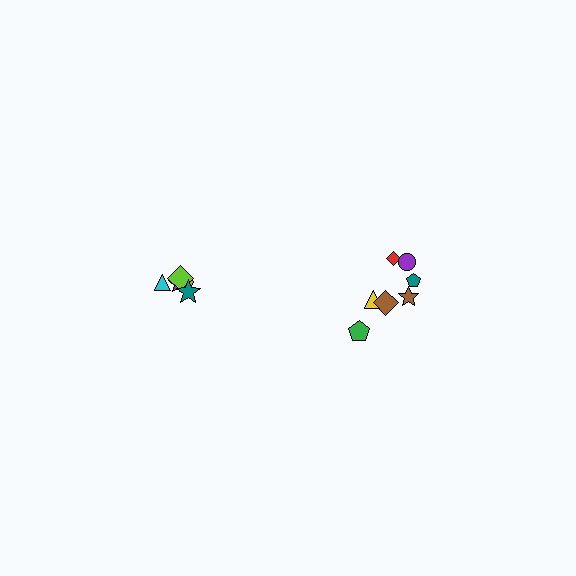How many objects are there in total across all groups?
There are 12 objects.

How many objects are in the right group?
There are 7 objects.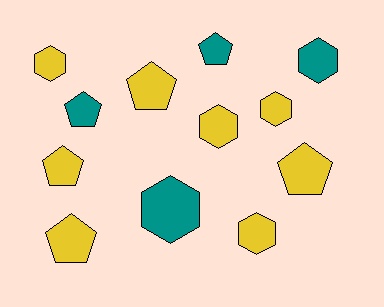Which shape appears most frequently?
Pentagon, with 6 objects.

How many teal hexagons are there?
There are 2 teal hexagons.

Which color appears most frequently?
Yellow, with 8 objects.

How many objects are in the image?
There are 12 objects.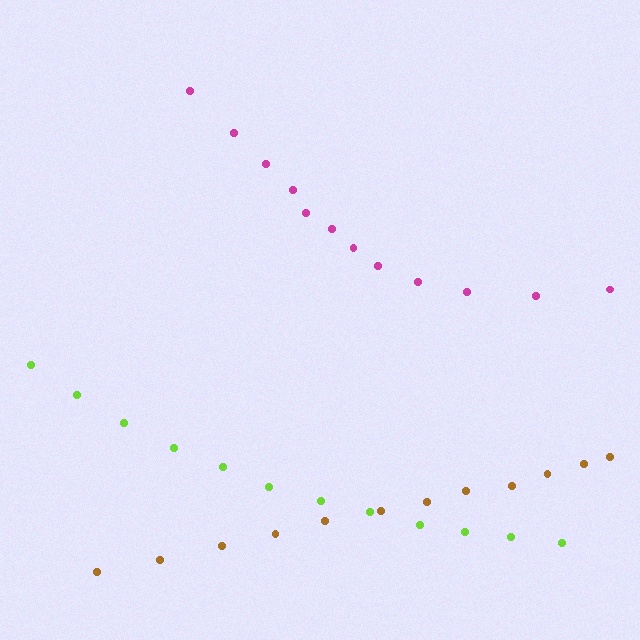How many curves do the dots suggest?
There are 3 distinct paths.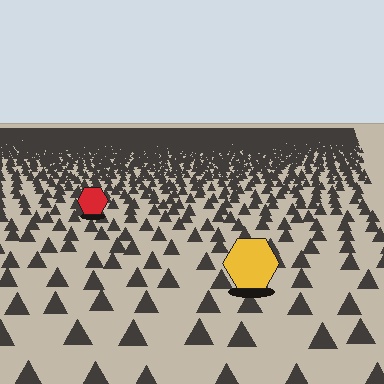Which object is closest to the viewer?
The yellow hexagon is closest. The texture marks near it are larger and more spread out.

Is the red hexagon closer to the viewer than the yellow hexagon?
No. The yellow hexagon is closer — you can tell from the texture gradient: the ground texture is coarser near it.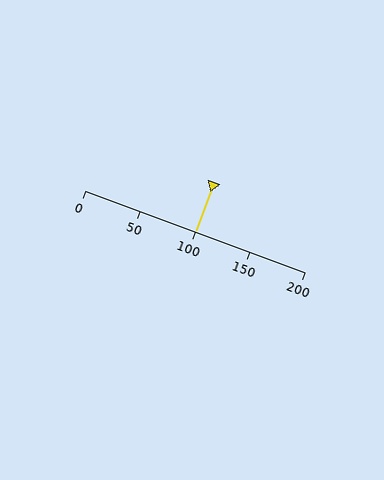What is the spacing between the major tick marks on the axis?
The major ticks are spaced 50 apart.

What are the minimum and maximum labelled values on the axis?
The axis runs from 0 to 200.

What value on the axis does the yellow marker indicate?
The marker indicates approximately 100.